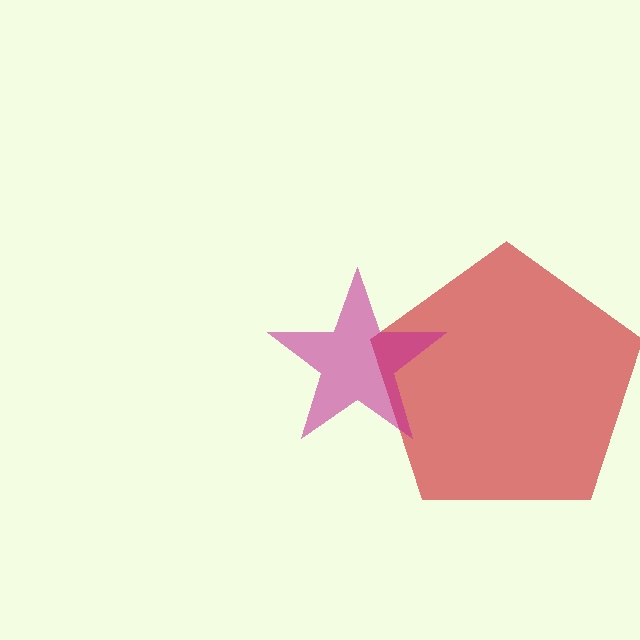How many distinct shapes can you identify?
There are 2 distinct shapes: a red pentagon, a magenta star.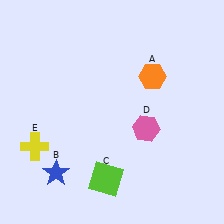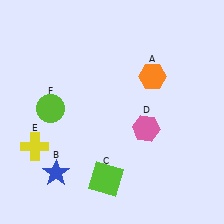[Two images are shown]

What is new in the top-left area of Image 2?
A lime circle (F) was added in the top-left area of Image 2.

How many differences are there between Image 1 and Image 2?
There is 1 difference between the two images.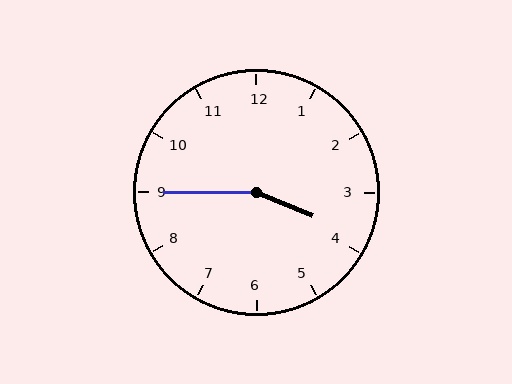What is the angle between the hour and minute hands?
Approximately 158 degrees.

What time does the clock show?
3:45.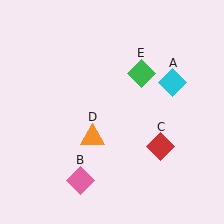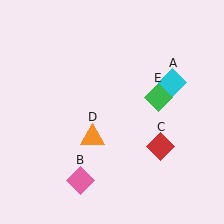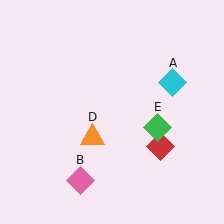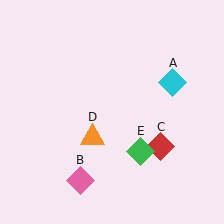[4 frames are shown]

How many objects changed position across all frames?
1 object changed position: green diamond (object E).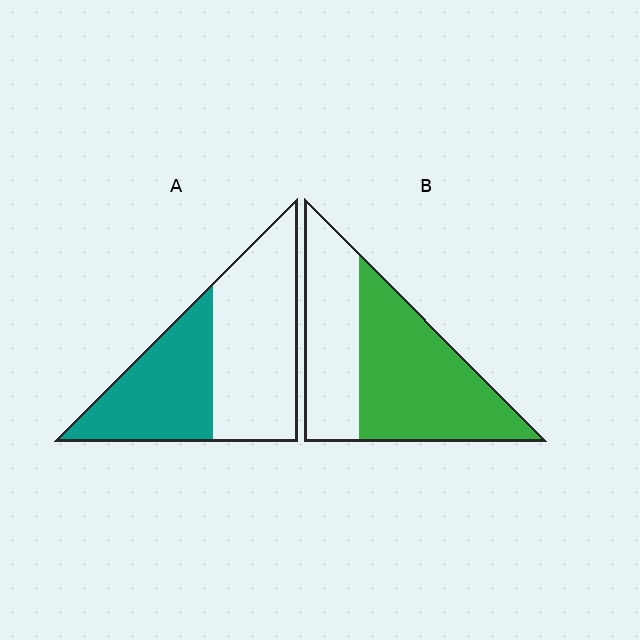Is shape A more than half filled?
No.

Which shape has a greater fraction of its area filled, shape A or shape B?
Shape B.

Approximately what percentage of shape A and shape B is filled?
A is approximately 45% and B is approximately 60%.